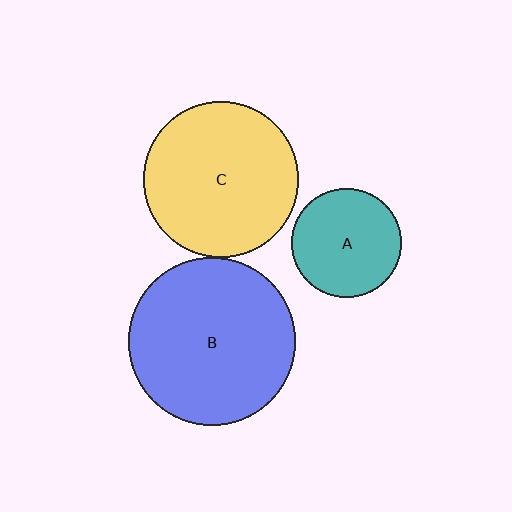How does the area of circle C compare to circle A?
Approximately 2.0 times.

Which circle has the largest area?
Circle B (blue).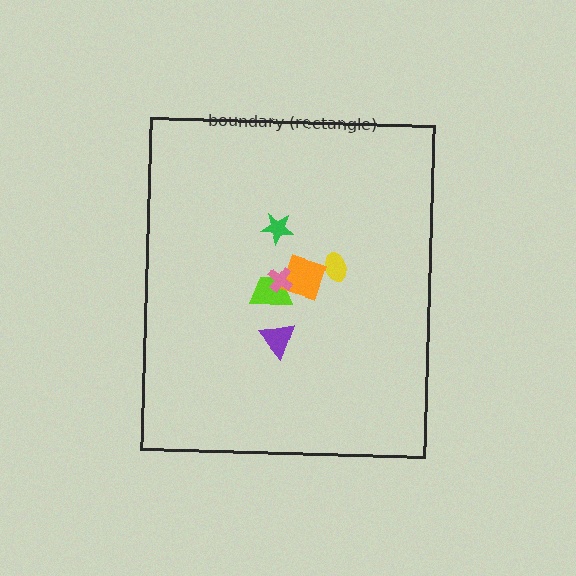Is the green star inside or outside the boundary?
Inside.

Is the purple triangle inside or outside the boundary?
Inside.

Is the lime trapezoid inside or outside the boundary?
Inside.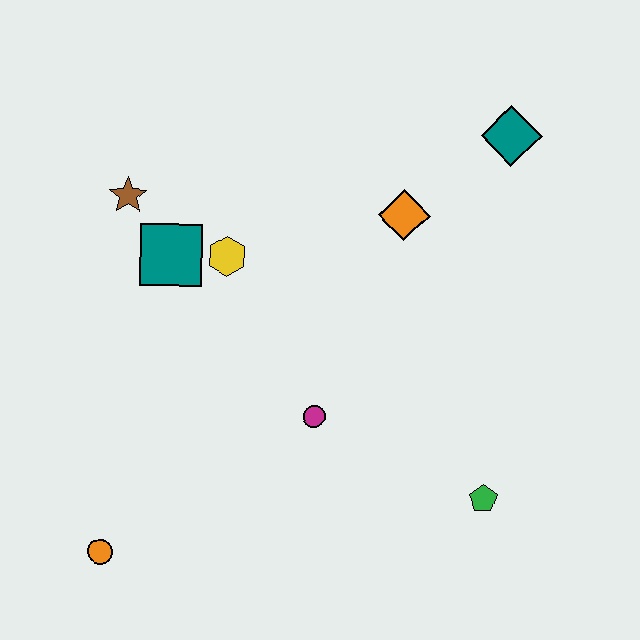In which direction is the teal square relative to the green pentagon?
The teal square is to the left of the green pentagon.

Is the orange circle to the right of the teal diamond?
No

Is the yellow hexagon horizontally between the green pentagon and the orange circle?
Yes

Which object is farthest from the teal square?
The green pentagon is farthest from the teal square.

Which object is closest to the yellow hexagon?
The teal square is closest to the yellow hexagon.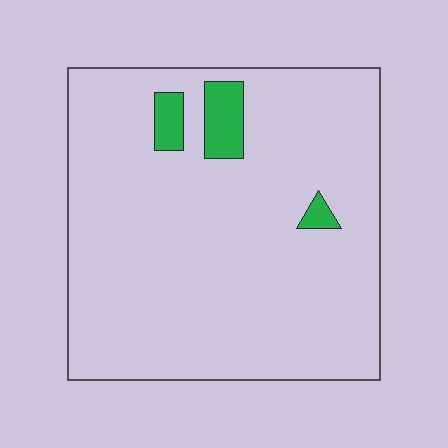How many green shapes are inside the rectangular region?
3.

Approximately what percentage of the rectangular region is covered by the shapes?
Approximately 5%.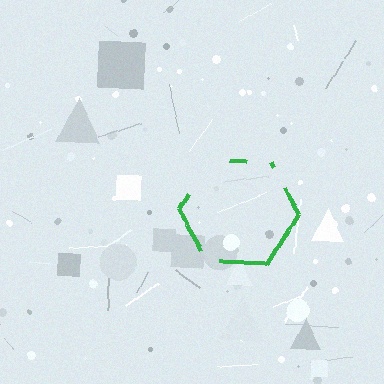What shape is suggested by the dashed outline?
The dashed outline suggests a hexagon.